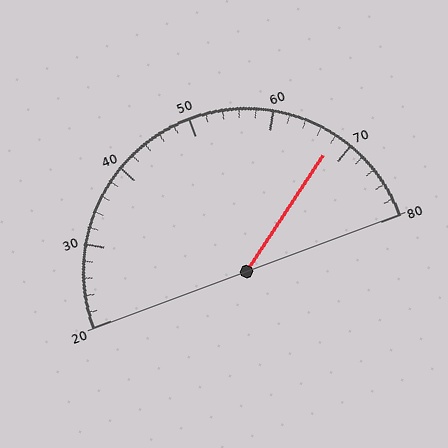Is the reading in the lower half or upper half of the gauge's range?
The reading is in the upper half of the range (20 to 80).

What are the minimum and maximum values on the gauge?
The gauge ranges from 20 to 80.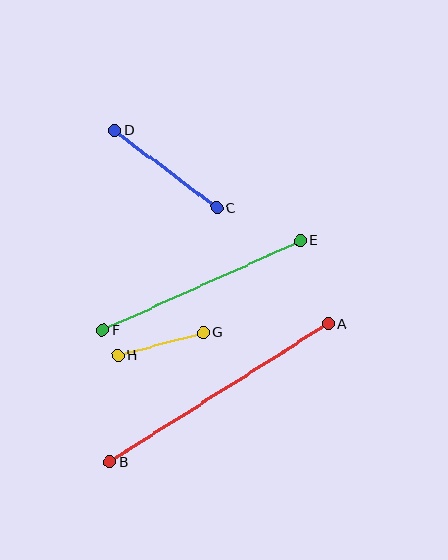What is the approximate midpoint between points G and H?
The midpoint is at approximately (161, 344) pixels.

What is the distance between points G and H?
The distance is approximately 88 pixels.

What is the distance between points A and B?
The distance is approximately 259 pixels.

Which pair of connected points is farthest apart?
Points A and B are farthest apart.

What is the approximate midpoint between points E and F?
The midpoint is at approximately (202, 285) pixels.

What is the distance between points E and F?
The distance is approximately 217 pixels.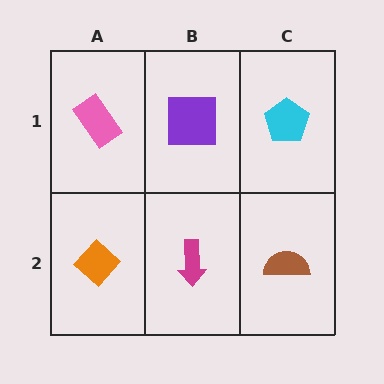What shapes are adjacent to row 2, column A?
A pink rectangle (row 1, column A), a magenta arrow (row 2, column B).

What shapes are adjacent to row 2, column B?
A purple square (row 1, column B), an orange diamond (row 2, column A), a brown semicircle (row 2, column C).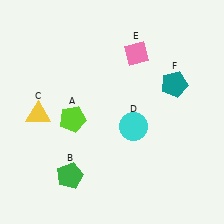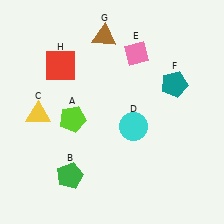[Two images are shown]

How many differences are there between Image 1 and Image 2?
There are 2 differences between the two images.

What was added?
A brown triangle (G), a red square (H) were added in Image 2.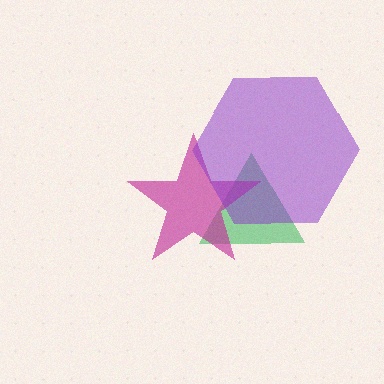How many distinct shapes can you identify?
There are 3 distinct shapes: a green triangle, a magenta star, a purple hexagon.